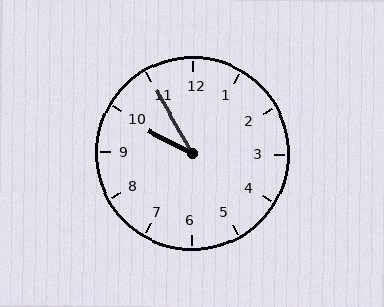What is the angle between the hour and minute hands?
Approximately 32 degrees.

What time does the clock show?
9:55.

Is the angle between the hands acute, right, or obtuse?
It is acute.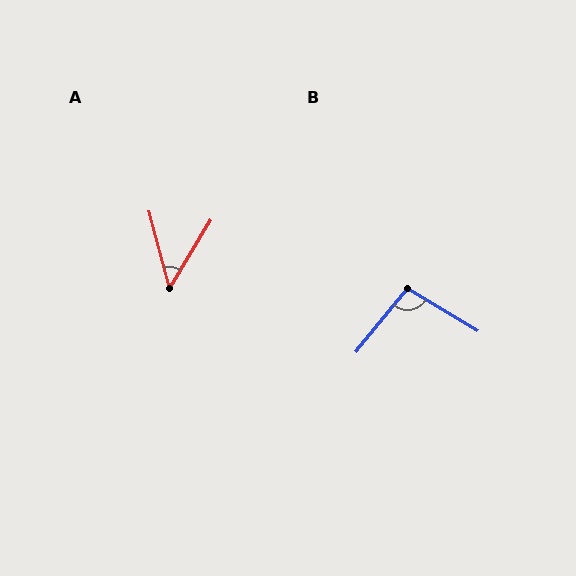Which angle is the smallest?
A, at approximately 46 degrees.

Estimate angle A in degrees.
Approximately 46 degrees.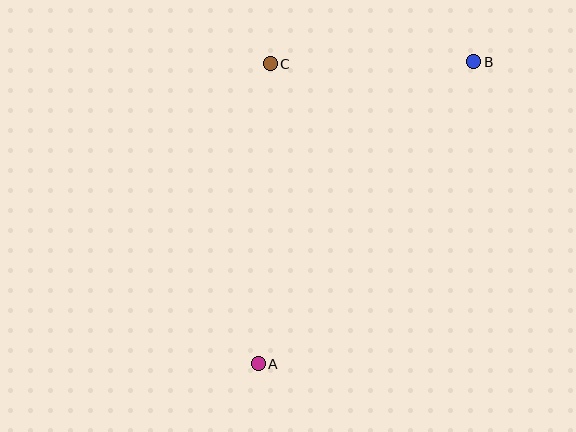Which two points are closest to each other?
Points B and C are closest to each other.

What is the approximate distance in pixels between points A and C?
The distance between A and C is approximately 300 pixels.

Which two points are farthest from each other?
Points A and B are farthest from each other.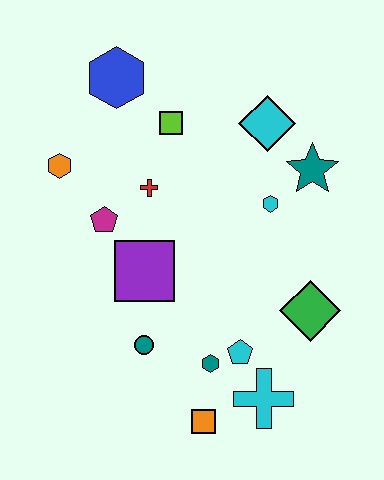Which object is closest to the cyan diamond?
The teal star is closest to the cyan diamond.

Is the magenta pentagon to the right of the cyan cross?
No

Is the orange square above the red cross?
No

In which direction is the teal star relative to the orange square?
The teal star is above the orange square.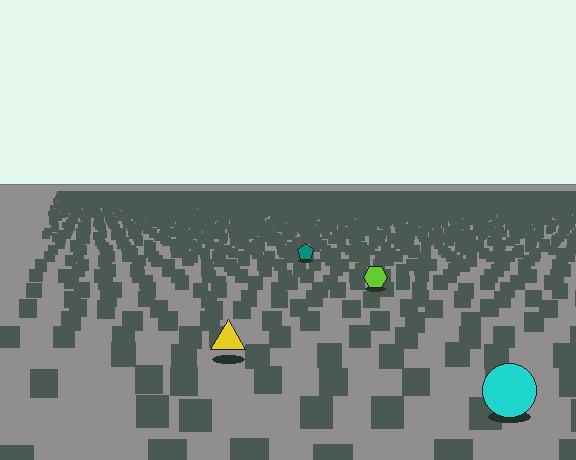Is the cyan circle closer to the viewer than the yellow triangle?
Yes. The cyan circle is closer — you can tell from the texture gradient: the ground texture is coarser near it.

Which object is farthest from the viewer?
The teal pentagon is farthest from the viewer. It appears smaller and the ground texture around it is denser.